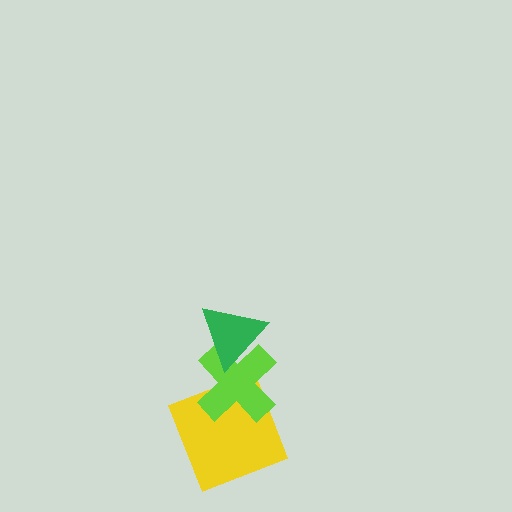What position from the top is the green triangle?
The green triangle is 1st from the top.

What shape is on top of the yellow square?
The lime cross is on top of the yellow square.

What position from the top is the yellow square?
The yellow square is 3rd from the top.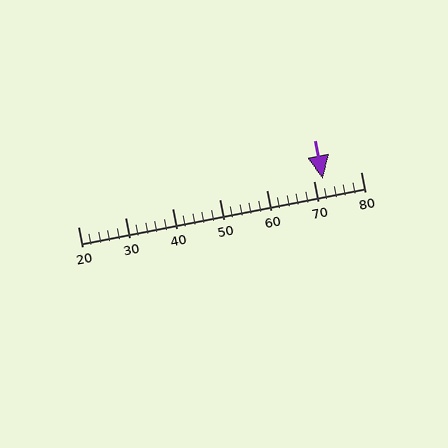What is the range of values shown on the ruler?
The ruler shows values from 20 to 80.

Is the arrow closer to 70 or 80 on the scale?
The arrow is closer to 70.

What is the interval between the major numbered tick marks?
The major tick marks are spaced 10 units apart.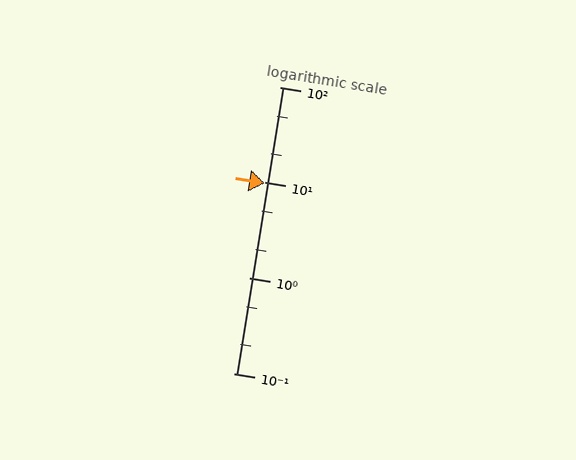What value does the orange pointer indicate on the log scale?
The pointer indicates approximately 9.8.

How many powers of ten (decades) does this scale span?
The scale spans 3 decades, from 0.1 to 100.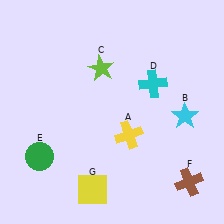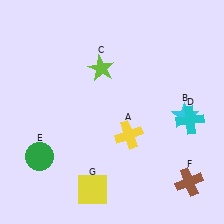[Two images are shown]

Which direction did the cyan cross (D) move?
The cyan cross (D) moved right.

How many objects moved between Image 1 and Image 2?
1 object moved between the two images.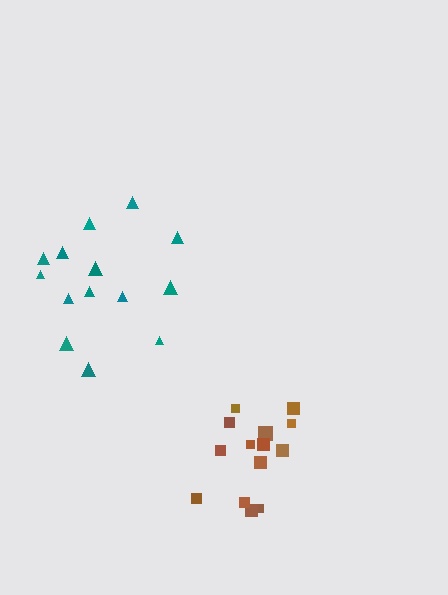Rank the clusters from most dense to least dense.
brown, teal.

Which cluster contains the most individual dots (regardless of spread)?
Teal (14).